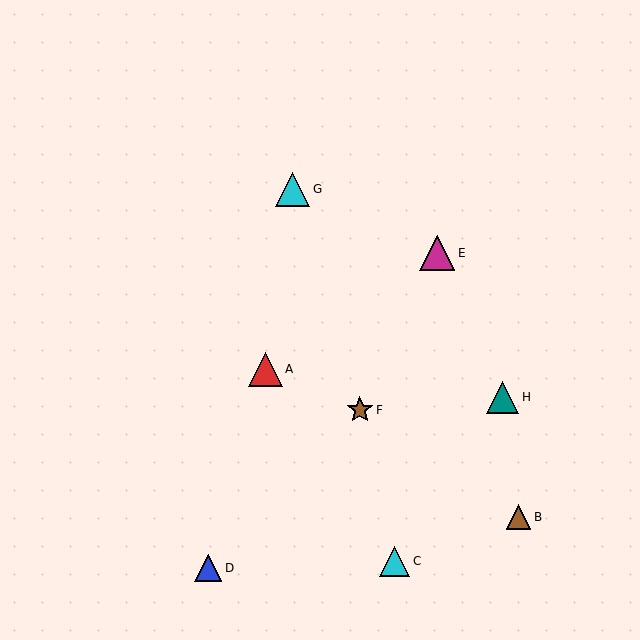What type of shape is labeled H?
Shape H is a teal triangle.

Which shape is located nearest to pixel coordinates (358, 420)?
The brown star (labeled F) at (360, 410) is nearest to that location.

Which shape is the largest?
The magenta triangle (labeled E) is the largest.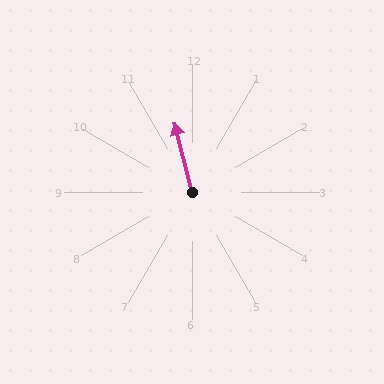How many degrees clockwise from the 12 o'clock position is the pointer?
Approximately 346 degrees.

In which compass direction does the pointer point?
North.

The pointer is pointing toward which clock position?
Roughly 12 o'clock.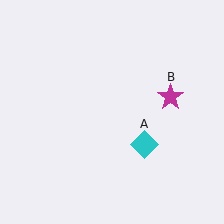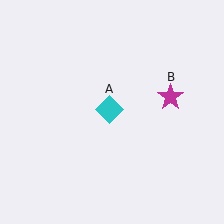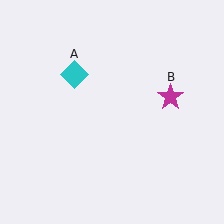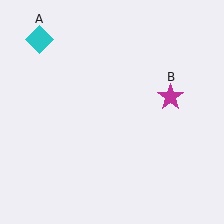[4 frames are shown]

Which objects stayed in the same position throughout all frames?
Magenta star (object B) remained stationary.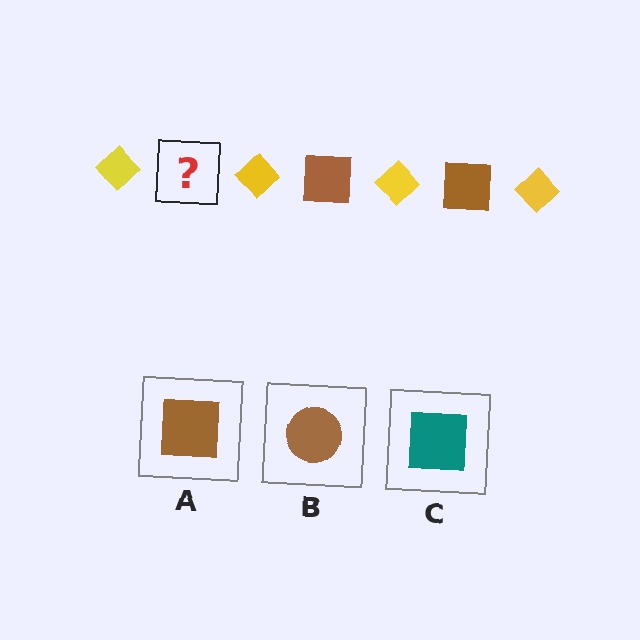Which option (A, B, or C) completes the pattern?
A.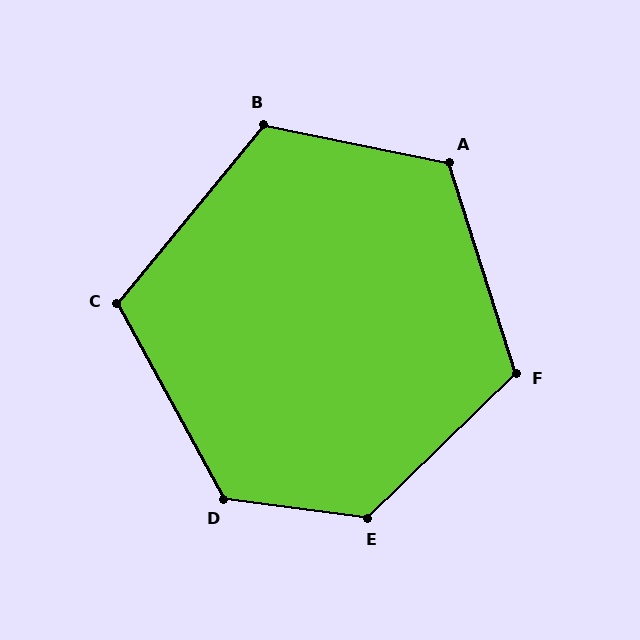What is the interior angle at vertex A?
Approximately 119 degrees (obtuse).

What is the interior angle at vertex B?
Approximately 118 degrees (obtuse).